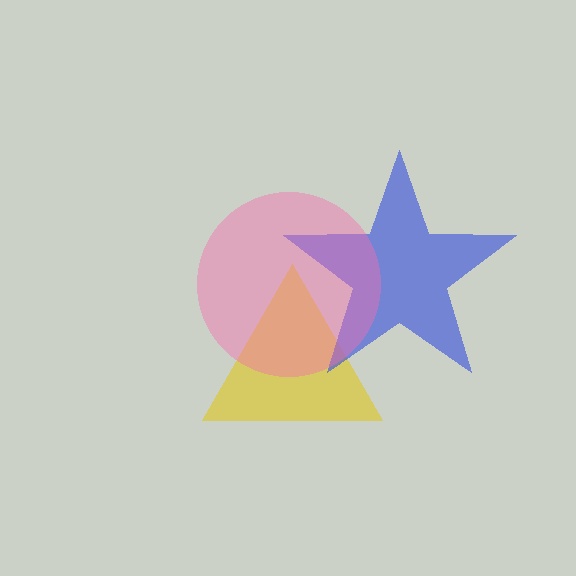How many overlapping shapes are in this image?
There are 3 overlapping shapes in the image.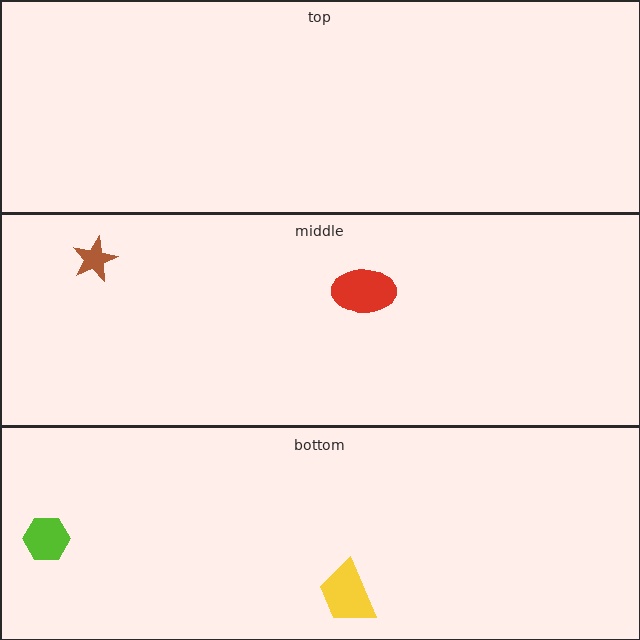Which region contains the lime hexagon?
The bottom region.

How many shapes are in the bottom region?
2.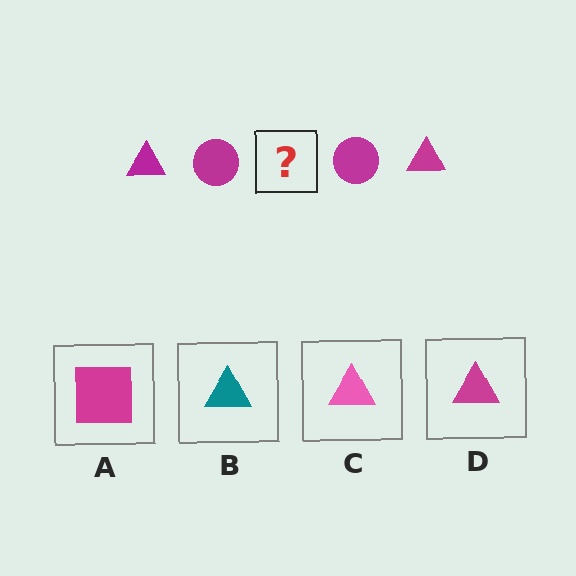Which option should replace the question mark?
Option D.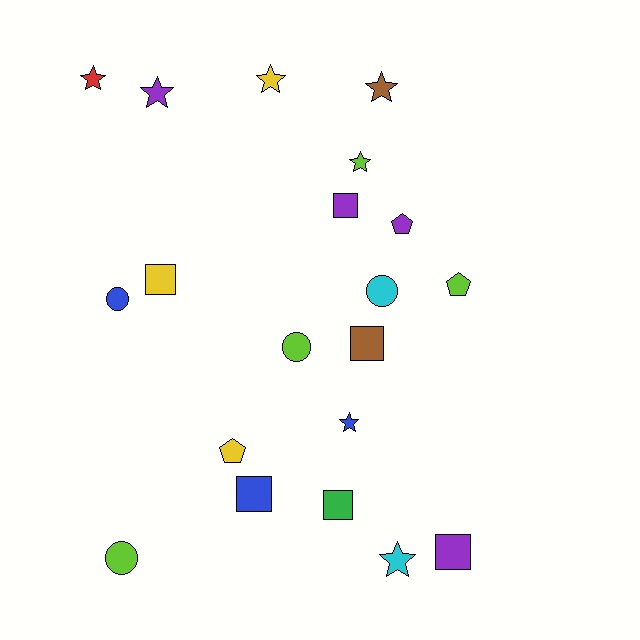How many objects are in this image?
There are 20 objects.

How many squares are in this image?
There are 6 squares.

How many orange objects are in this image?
There are no orange objects.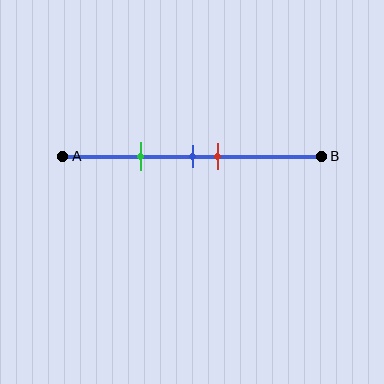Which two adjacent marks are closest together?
The blue and red marks are the closest adjacent pair.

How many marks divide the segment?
There are 3 marks dividing the segment.